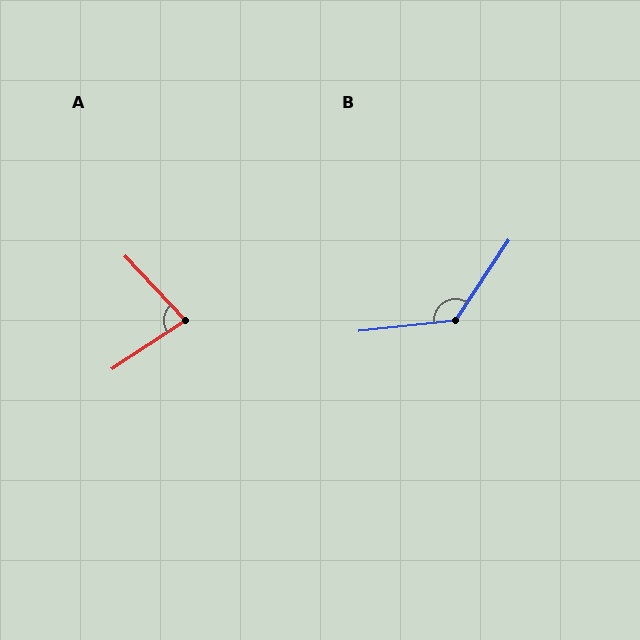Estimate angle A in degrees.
Approximately 80 degrees.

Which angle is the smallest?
A, at approximately 80 degrees.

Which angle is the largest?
B, at approximately 130 degrees.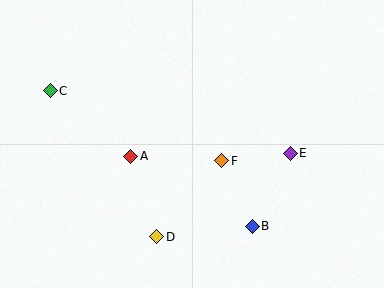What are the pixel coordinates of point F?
Point F is at (222, 161).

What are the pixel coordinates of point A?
Point A is at (131, 156).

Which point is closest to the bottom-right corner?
Point B is closest to the bottom-right corner.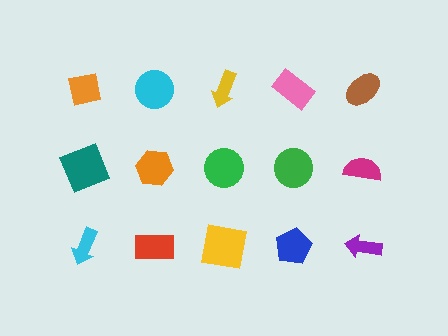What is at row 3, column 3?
A yellow square.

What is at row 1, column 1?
An orange square.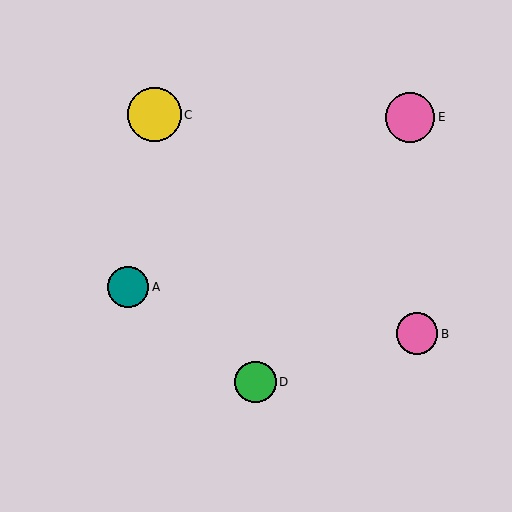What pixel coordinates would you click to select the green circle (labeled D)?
Click at (256, 382) to select the green circle D.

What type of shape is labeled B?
Shape B is a pink circle.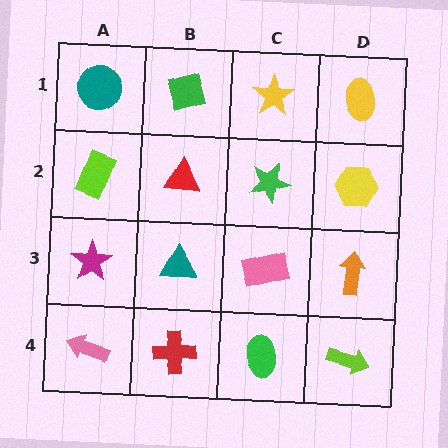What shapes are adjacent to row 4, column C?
A pink rectangle (row 3, column C), a red cross (row 4, column B), a lime arrow (row 4, column D).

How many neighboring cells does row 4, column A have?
2.